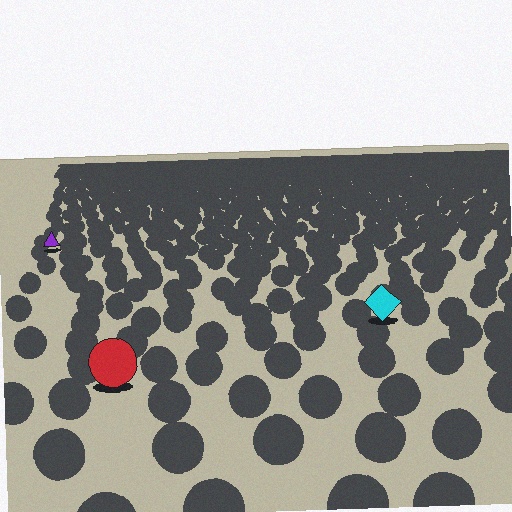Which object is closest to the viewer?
The red circle is closest. The texture marks near it are larger and more spread out.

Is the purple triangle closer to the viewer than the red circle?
No. The red circle is closer — you can tell from the texture gradient: the ground texture is coarser near it.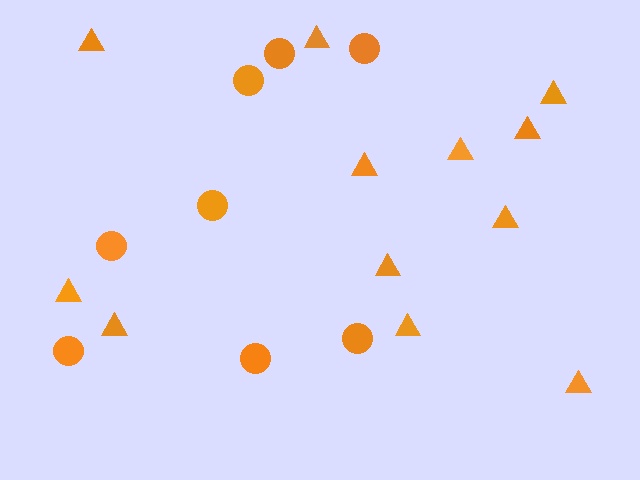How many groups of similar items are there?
There are 2 groups: one group of triangles (12) and one group of circles (8).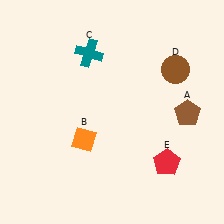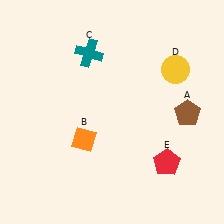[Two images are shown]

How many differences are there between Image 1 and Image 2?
There is 1 difference between the two images.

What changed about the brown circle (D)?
In Image 1, D is brown. In Image 2, it changed to yellow.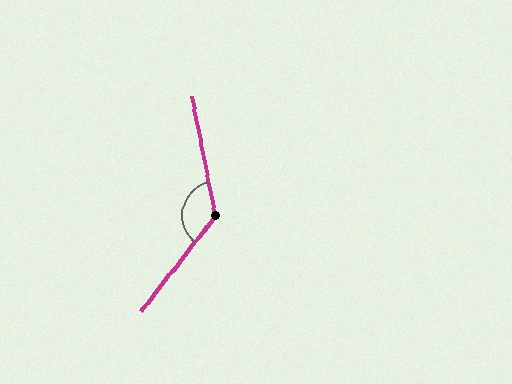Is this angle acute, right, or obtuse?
It is obtuse.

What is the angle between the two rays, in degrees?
Approximately 131 degrees.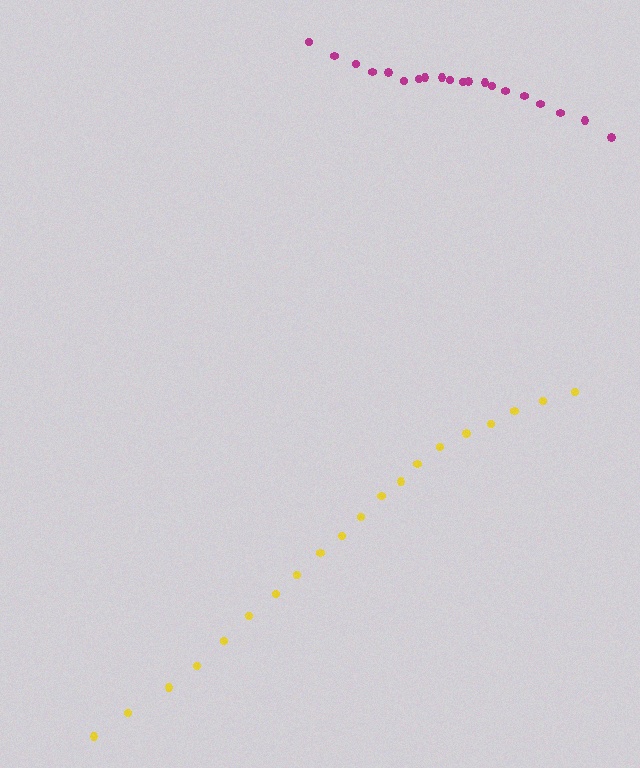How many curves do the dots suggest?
There are 2 distinct paths.